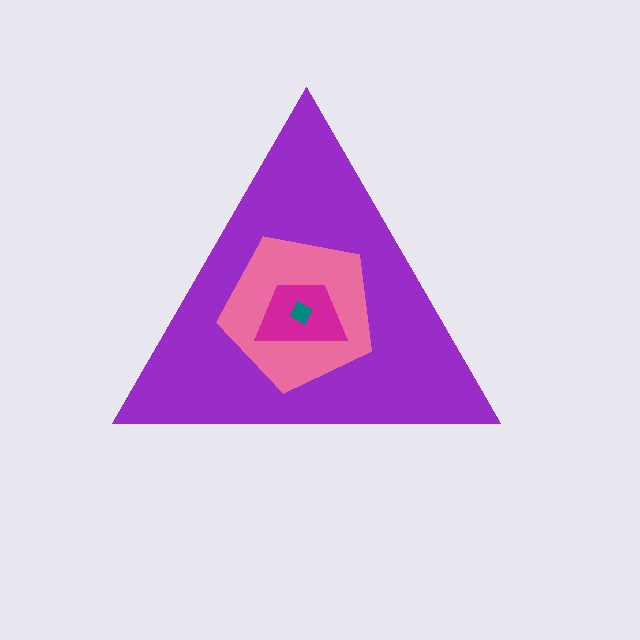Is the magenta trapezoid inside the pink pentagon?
Yes.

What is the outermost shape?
The purple triangle.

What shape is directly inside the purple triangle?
The pink pentagon.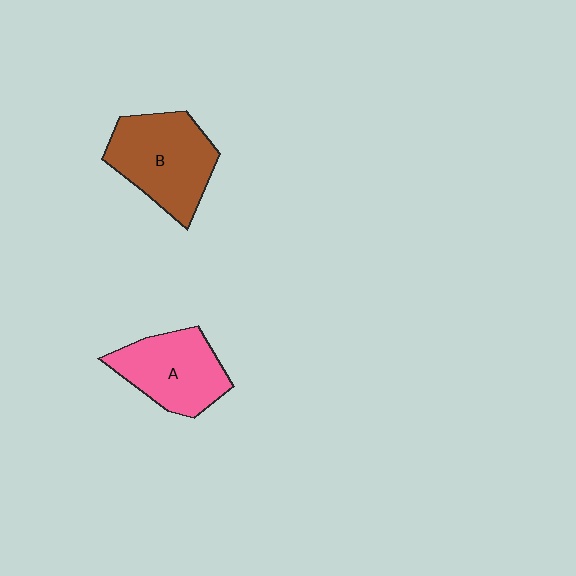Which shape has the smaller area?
Shape A (pink).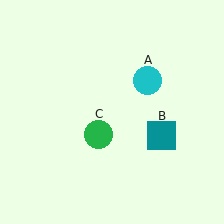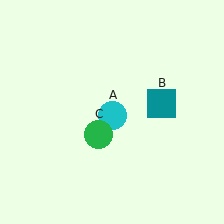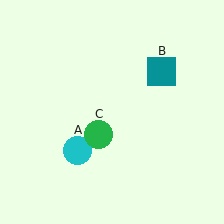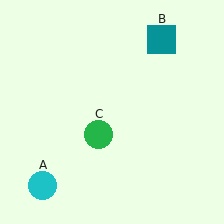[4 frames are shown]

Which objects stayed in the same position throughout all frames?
Green circle (object C) remained stationary.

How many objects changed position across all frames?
2 objects changed position: cyan circle (object A), teal square (object B).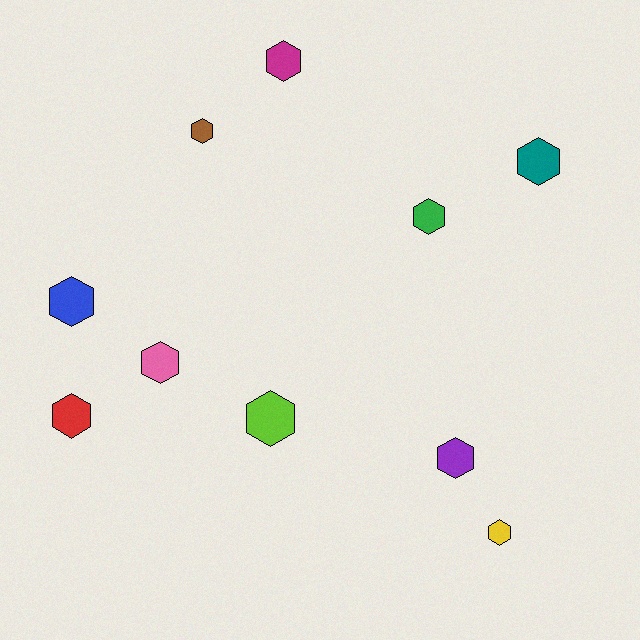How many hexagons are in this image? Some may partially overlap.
There are 10 hexagons.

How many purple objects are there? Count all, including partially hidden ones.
There is 1 purple object.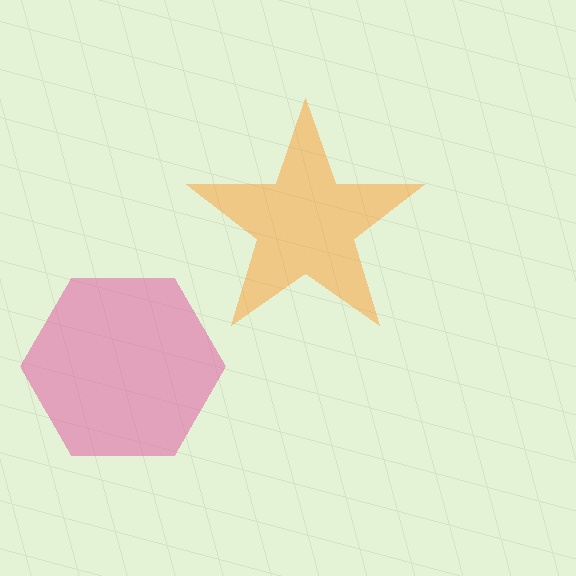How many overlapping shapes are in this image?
There are 2 overlapping shapes in the image.